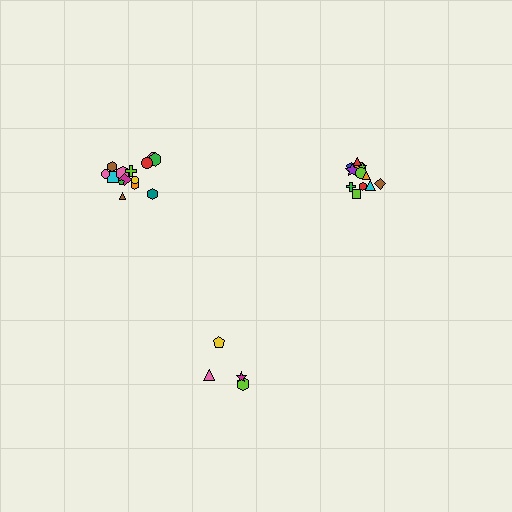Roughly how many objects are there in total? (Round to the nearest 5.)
Roughly 30 objects in total.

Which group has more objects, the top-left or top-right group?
The top-left group.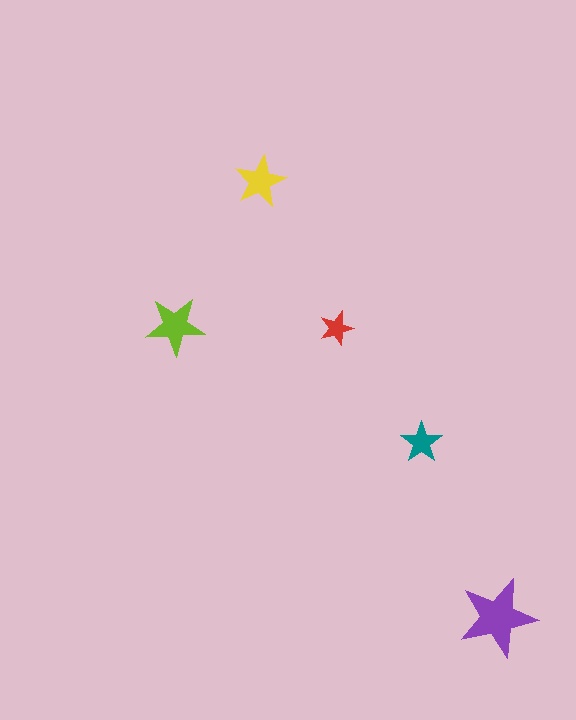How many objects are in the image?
There are 5 objects in the image.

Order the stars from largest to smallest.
the purple one, the lime one, the yellow one, the teal one, the red one.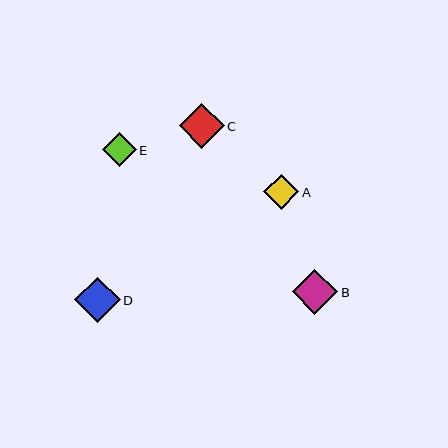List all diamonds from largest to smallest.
From largest to smallest: B, D, C, A, E.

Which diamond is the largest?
Diamond B is the largest with a size of approximately 46 pixels.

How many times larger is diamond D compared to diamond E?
Diamond D is approximately 1.3 times the size of diamond E.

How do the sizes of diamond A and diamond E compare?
Diamond A and diamond E are approximately the same size.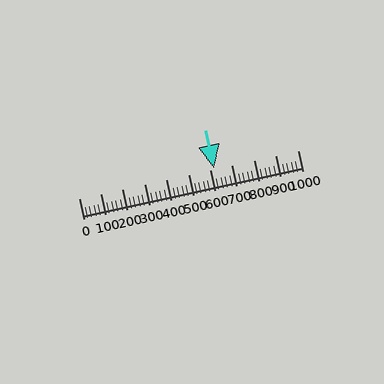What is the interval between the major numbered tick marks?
The major tick marks are spaced 100 units apart.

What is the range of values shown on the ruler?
The ruler shows values from 0 to 1000.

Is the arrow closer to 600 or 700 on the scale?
The arrow is closer to 600.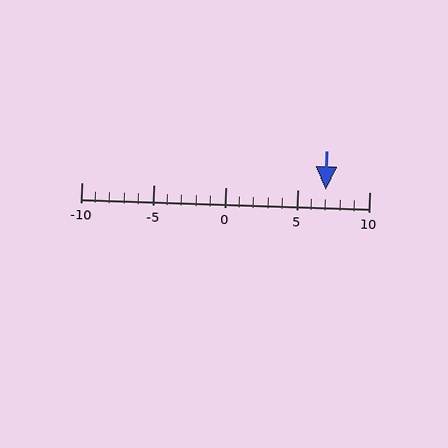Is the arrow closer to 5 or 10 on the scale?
The arrow is closer to 5.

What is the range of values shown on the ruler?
The ruler shows values from -10 to 10.